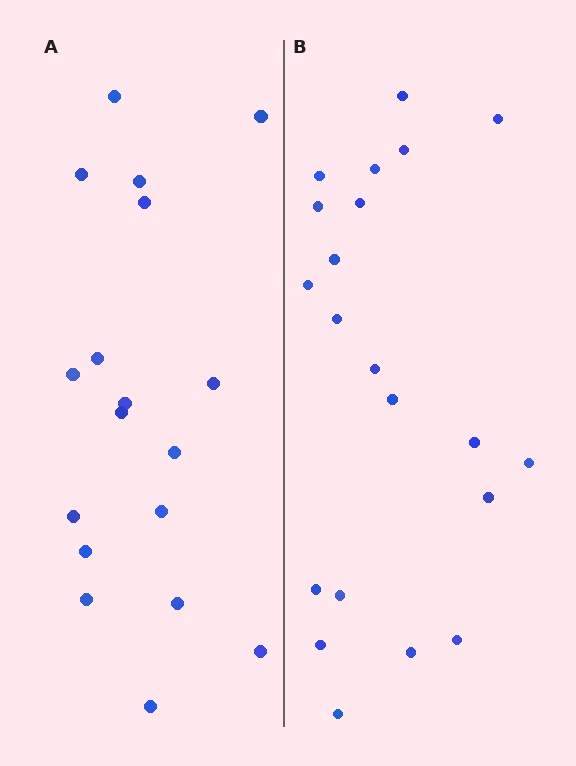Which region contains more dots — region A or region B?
Region B (the right region) has more dots.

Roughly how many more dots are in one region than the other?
Region B has just a few more — roughly 2 or 3 more dots than region A.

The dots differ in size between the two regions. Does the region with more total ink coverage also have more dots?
No. Region A has more total ink coverage because its dots are larger, but region B actually contains more individual dots. Total area can be misleading — the number of items is what matters here.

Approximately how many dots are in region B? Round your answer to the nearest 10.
About 20 dots. (The exact count is 21, which rounds to 20.)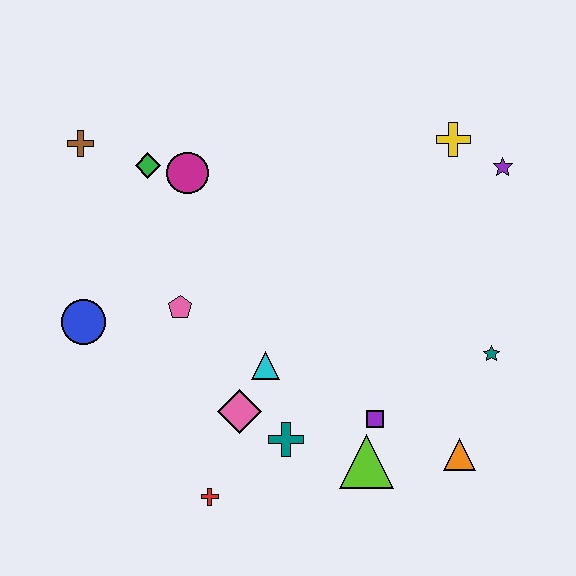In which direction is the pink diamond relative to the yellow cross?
The pink diamond is below the yellow cross.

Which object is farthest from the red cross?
The purple star is farthest from the red cross.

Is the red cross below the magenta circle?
Yes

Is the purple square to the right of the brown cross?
Yes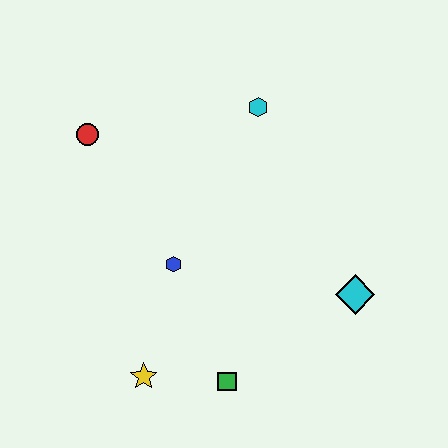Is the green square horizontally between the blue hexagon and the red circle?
No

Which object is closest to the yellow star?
The green square is closest to the yellow star.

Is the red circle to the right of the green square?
No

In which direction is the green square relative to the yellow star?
The green square is to the right of the yellow star.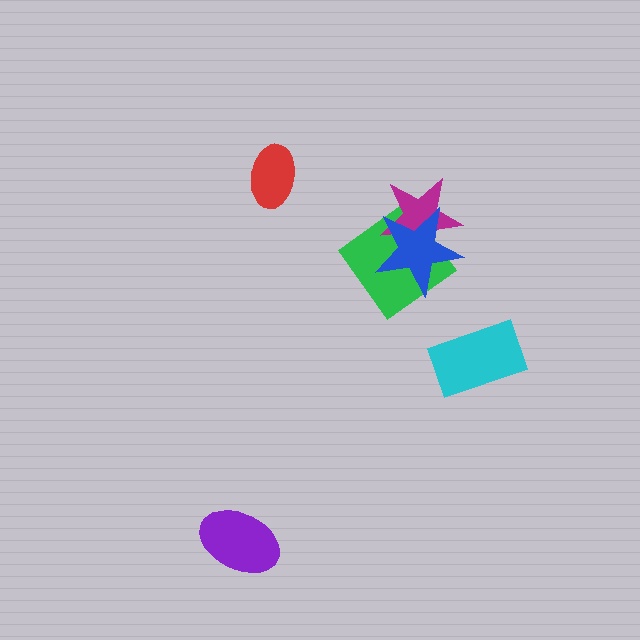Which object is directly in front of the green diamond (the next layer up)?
The magenta star is directly in front of the green diamond.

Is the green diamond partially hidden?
Yes, it is partially covered by another shape.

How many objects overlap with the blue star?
2 objects overlap with the blue star.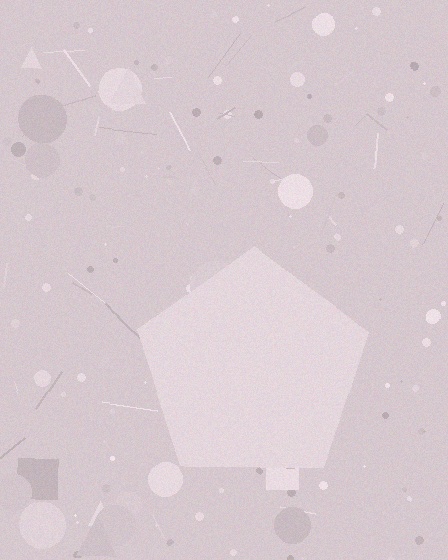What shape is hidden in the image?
A pentagon is hidden in the image.